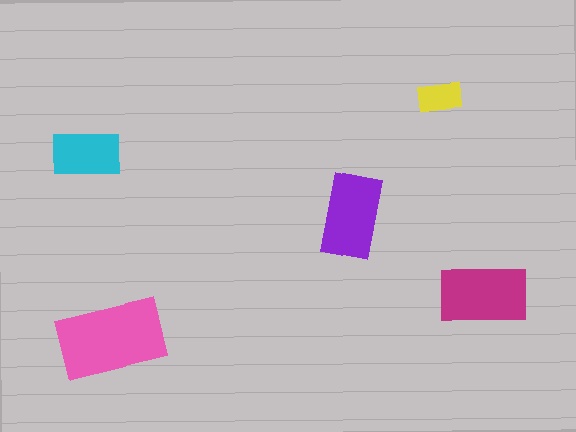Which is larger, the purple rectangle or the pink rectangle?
The pink one.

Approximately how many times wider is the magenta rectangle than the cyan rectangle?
About 1.5 times wider.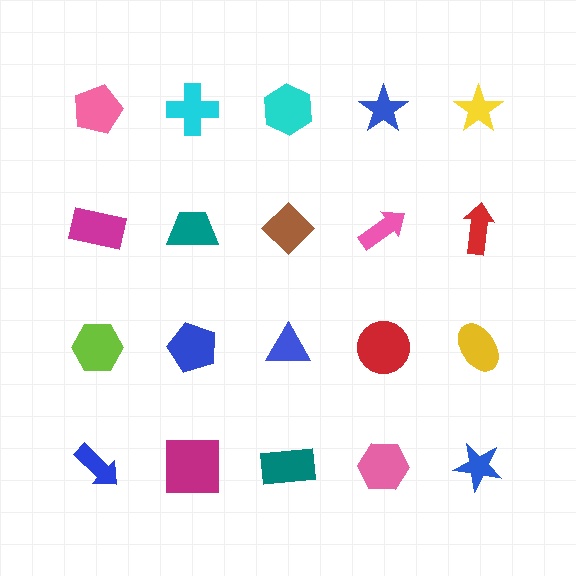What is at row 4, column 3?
A teal rectangle.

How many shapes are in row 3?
5 shapes.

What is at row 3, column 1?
A lime hexagon.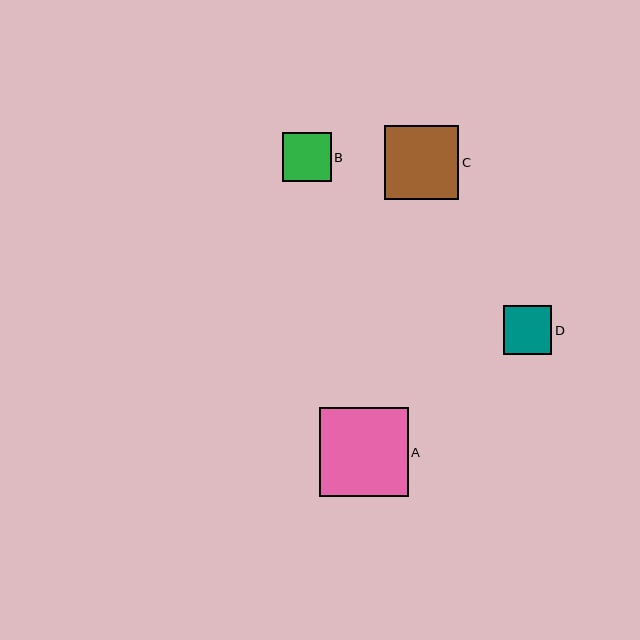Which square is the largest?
Square A is the largest with a size of approximately 88 pixels.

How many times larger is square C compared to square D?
Square C is approximately 1.5 times the size of square D.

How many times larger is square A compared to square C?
Square A is approximately 1.2 times the size of square C.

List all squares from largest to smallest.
From largest to smallest: A, C, B, D.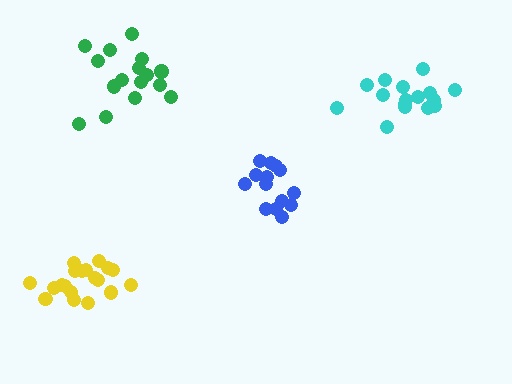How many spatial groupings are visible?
There are 4 spatial groupings.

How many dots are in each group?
Group 1: 14 dots, Group 2: 16 dots, Group 3: 16 dots, Group 4: 19 dots (65 total).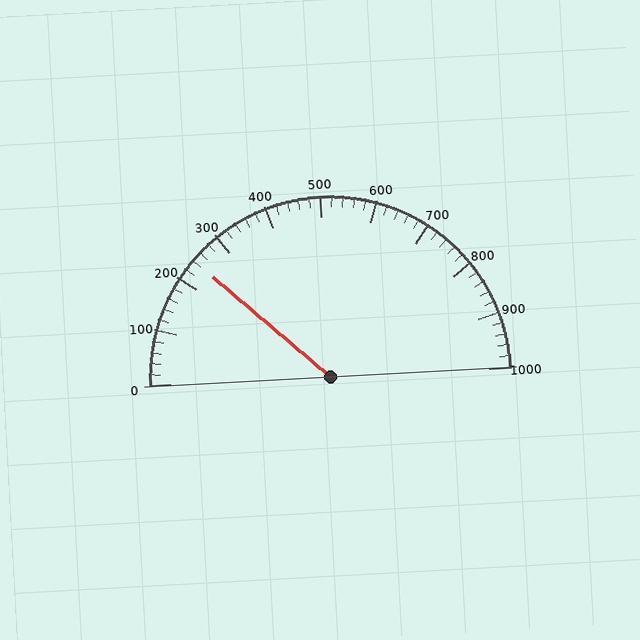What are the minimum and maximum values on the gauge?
The gauge ranges from 0 to 1000.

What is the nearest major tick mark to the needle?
The nearest major tick mark is 200.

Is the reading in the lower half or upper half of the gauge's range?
The reading is in the lower half of the range (0 to 1000).